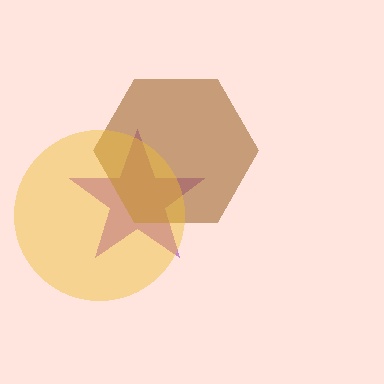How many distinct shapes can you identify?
There are 3 distinct shapes: a purple star, a brown hexagon, a yellow circle.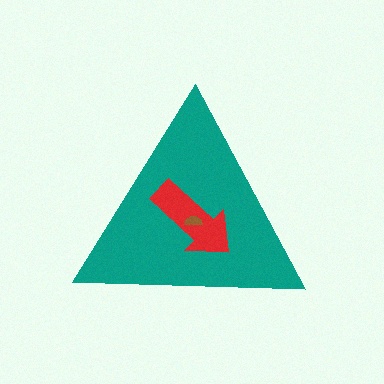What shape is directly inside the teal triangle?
The red arrow.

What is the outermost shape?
The teal triangle.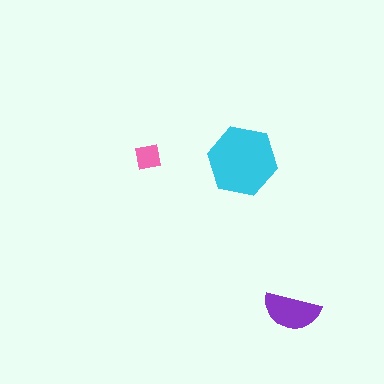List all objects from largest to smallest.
The cyan hexagon, the purple semicircle, the pink square.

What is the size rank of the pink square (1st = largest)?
3rd.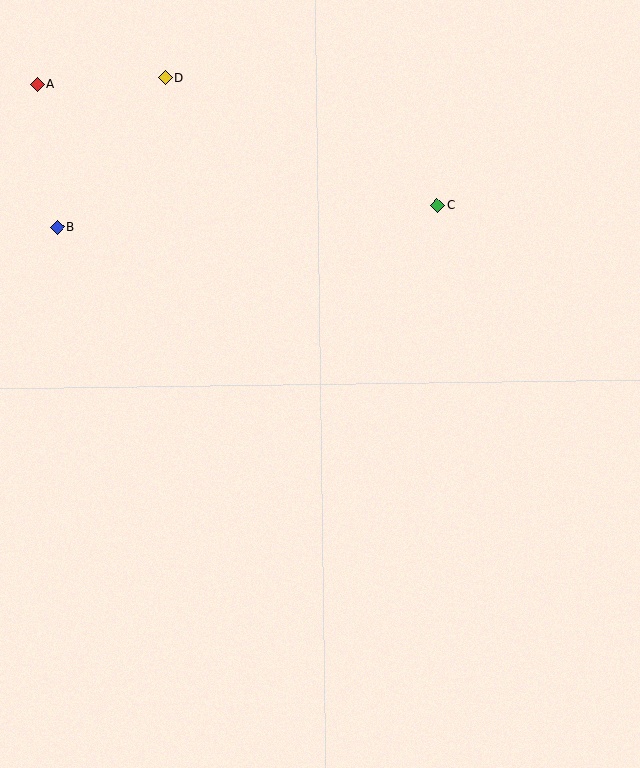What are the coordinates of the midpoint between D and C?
The midpoint between D and C is at (301, 142).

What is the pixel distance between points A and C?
The distance between A and C is 418 pixels.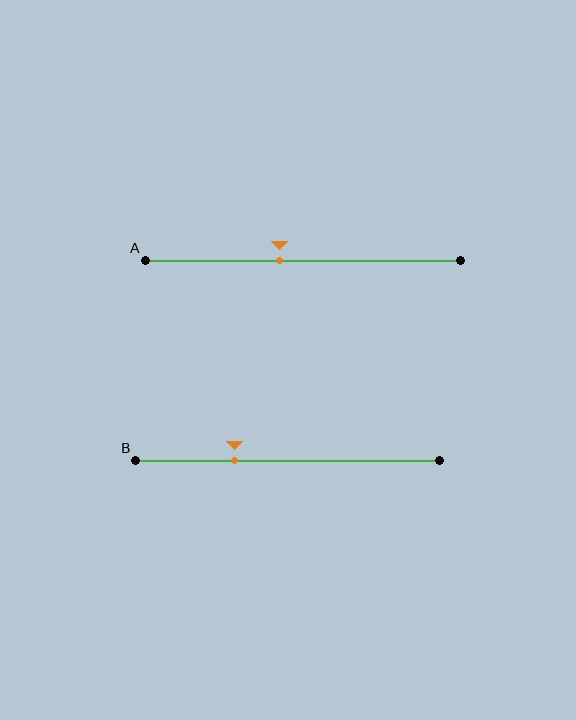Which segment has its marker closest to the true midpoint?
Segment A has its marker closest to the true midpoint.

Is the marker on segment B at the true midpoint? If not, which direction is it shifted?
No, the marker on segment B is shifted to the left by about 18% of the segment length.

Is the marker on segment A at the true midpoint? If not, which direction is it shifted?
No, the marker on segment A is shifted to the left by about 7% of the segment length.